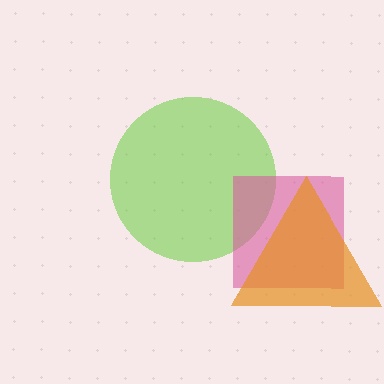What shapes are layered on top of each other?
The layered shapes are: a lime circle, a pink square, an orange triangle.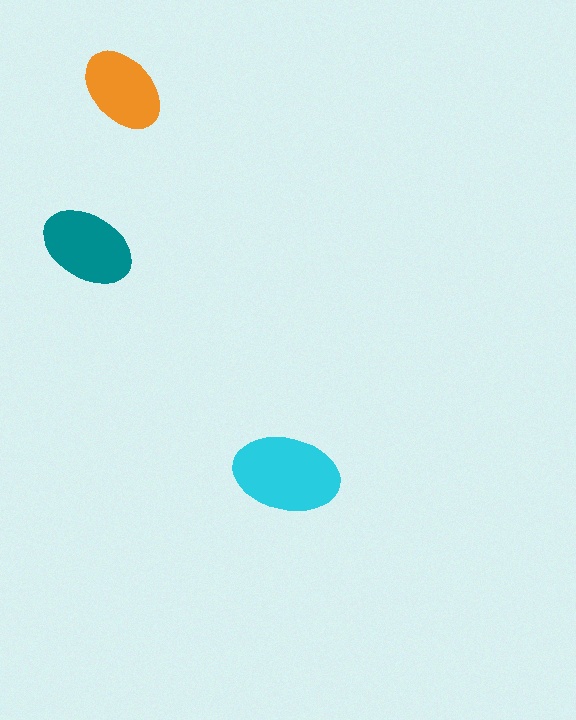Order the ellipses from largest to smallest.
the cyan one, the teal one, the orange one.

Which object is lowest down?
The cyan ellipse is bottommost.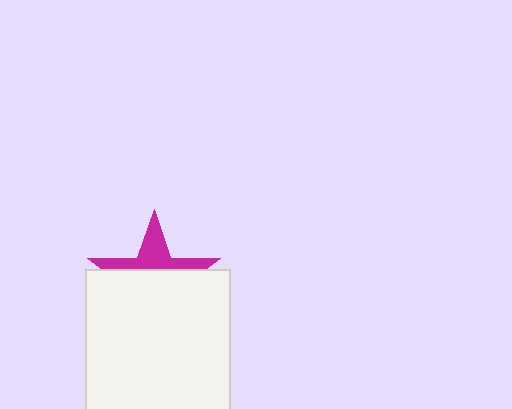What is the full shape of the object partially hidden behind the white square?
The partially hidden object is a magenta star.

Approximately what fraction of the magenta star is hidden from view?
Roughly 62% of the magenta star is hidden behind the white square.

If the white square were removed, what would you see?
You would see the complete magenta star.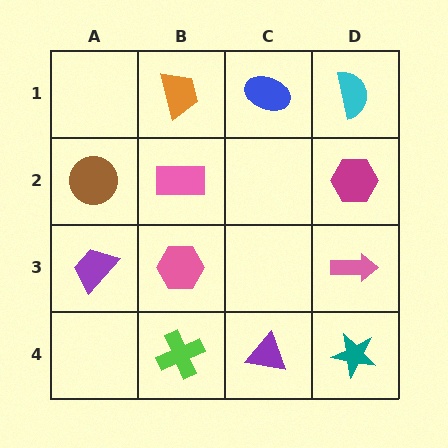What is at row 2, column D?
A magenta hexagon.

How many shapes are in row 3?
3 shapes.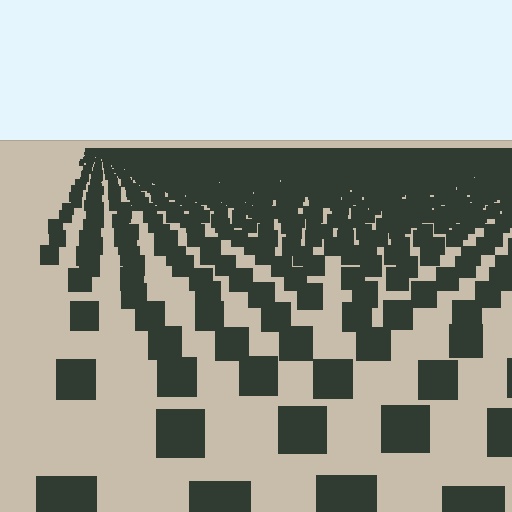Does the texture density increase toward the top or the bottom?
Density increases toward the top.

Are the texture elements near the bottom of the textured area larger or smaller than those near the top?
Larger. Near the bottom, elements are closer to the viewer and appear at a bigger on-screen size.